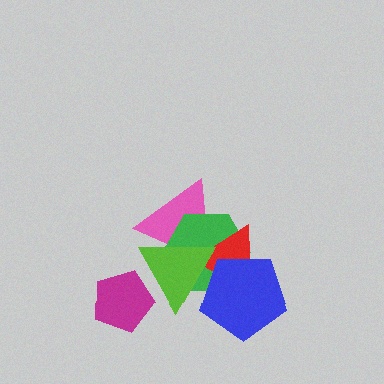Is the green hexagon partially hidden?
Yes, it is partially covered by another shape.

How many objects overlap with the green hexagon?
4 objects overlap with the green hexagon.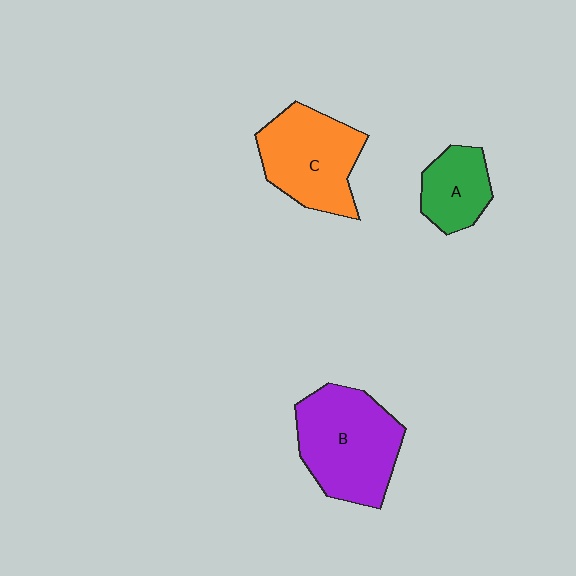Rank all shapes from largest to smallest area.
From largest to smallest: B (purple), C (orange), A (green).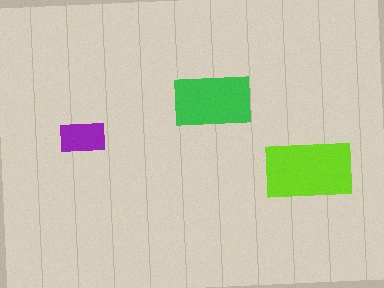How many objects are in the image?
There are 3 objects in the image.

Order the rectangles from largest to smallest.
the lime one, the green one, the purple one.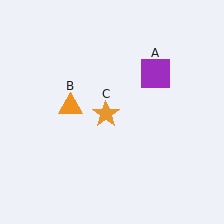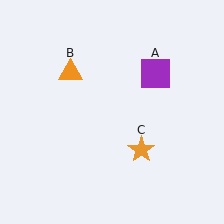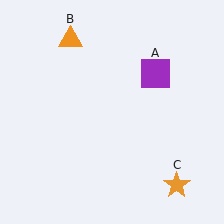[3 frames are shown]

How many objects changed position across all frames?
2 objects changed position: orange triangle (object B), orange star (object C).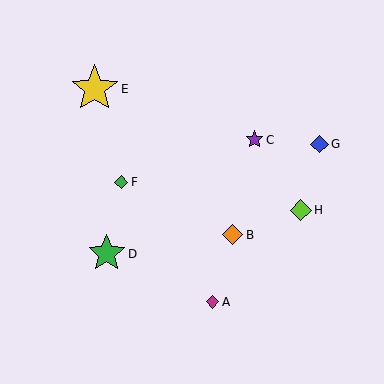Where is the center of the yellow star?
The center of the yellow star is at (95, 89).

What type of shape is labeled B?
Shape B is an orange diamond.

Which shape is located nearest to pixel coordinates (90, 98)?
The yellow star (labeled E) at (95, 89) is nearest to that location.